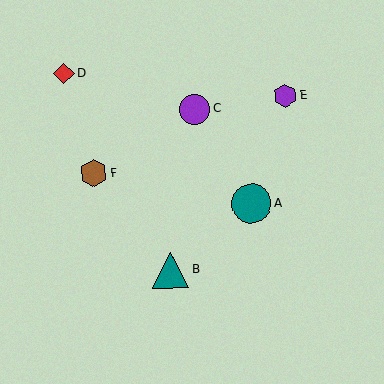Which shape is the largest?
The teal circle (labeled A) is the largest.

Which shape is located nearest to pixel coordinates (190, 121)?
The purple circle (labeled C) at (194, 109) is nearest to that location.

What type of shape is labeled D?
Shape D is a red diamond.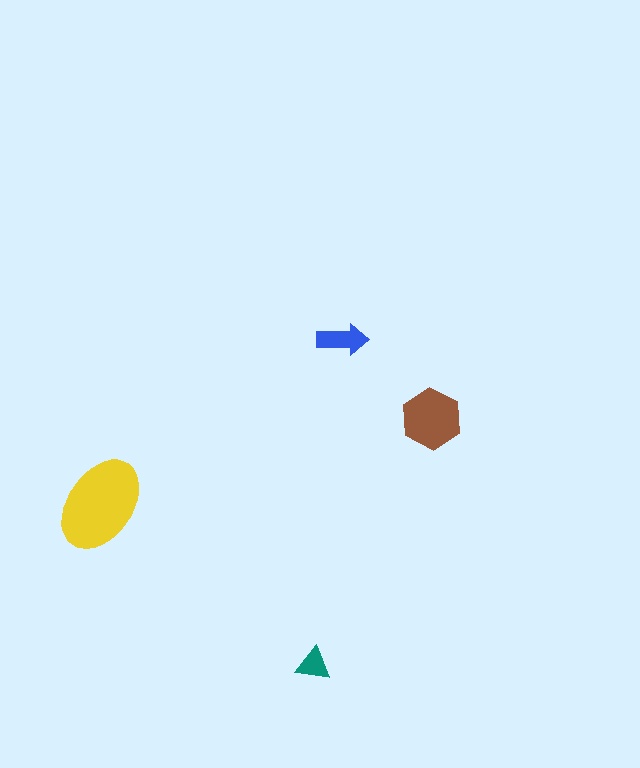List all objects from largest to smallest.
The yellow ellipse, the brown hexagon, the blue arrow, the teal triangle.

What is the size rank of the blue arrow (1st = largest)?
3rd.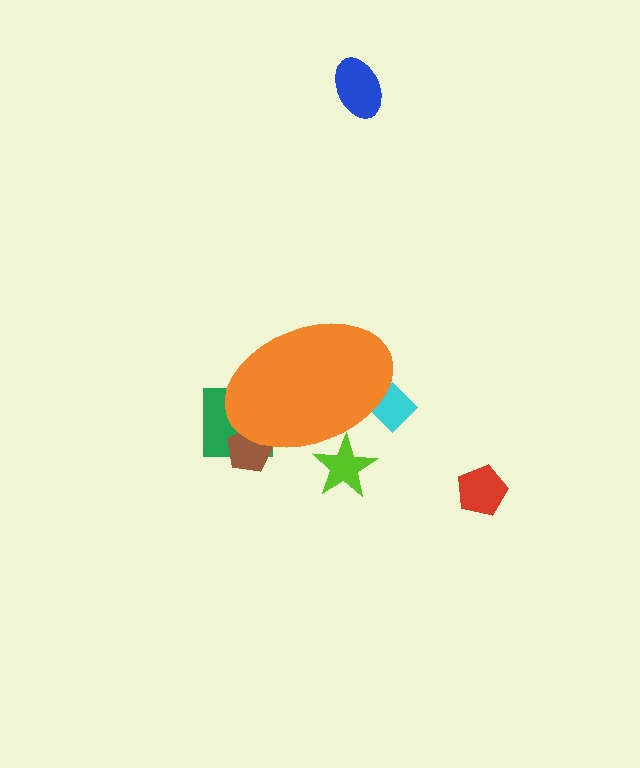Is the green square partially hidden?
Yes, the green square is partially hidden behind the orange ellipse.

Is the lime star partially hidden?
Yes, the lime star is partially hidden behind the orange ellipse.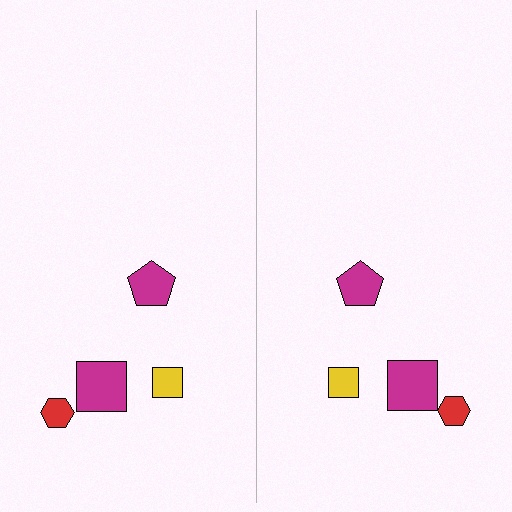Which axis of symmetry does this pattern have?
The pattern has a vertical axis of symmetry running through the center of the image.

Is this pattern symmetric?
Yes, this pattern has bilateral (reflection) symmetry.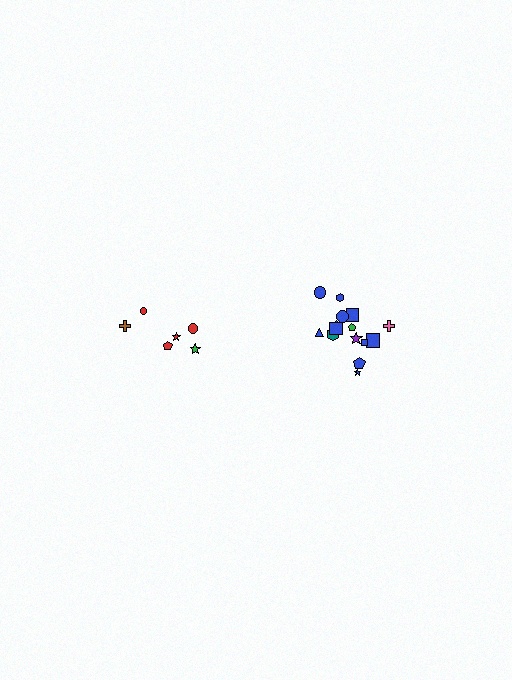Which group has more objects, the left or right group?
The right group.